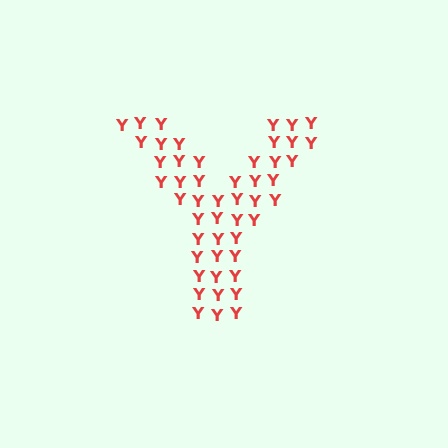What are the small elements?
The small elements are letter Y's.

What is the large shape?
The large shape is the letter Y.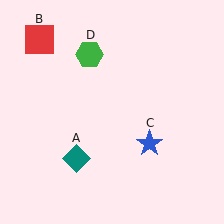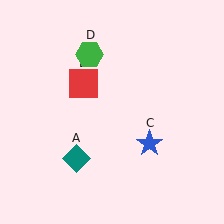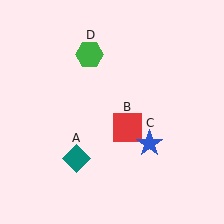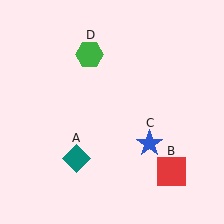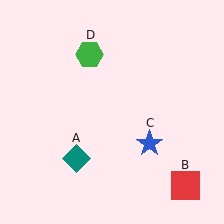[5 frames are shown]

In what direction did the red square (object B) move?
The red square (object B) moved down and to the right.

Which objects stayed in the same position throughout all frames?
Teal diamond (object A) and blue star (object C) and green hexagon (object D) remained stationary.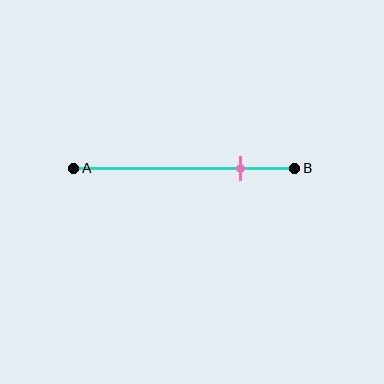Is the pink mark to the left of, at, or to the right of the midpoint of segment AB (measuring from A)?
The pink mark is to the right of the midpoint of segment AB.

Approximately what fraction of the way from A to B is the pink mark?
The pink mark is approximately 75% of the way from A to B.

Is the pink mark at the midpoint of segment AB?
No, the mark is at about 75% from A, not at the 50% midpoint.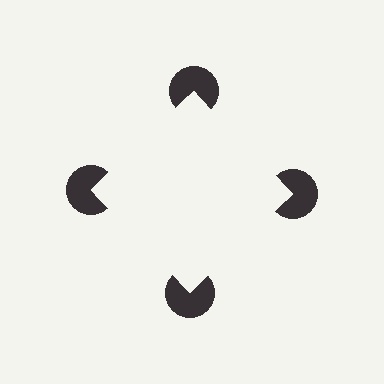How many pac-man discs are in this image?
There are 4 — one at each vertex of the illusory square.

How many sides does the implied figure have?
4 sides.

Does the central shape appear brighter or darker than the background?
It typically appears slightly brighter than the background, even though no actual brightness change is drawn.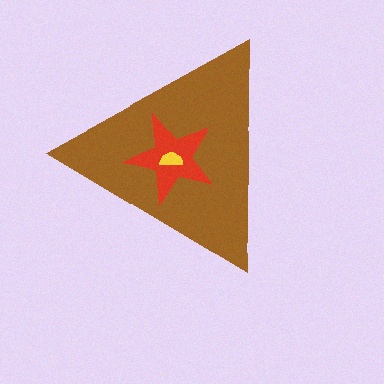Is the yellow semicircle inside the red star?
Yes.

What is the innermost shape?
The yellow semicircle.